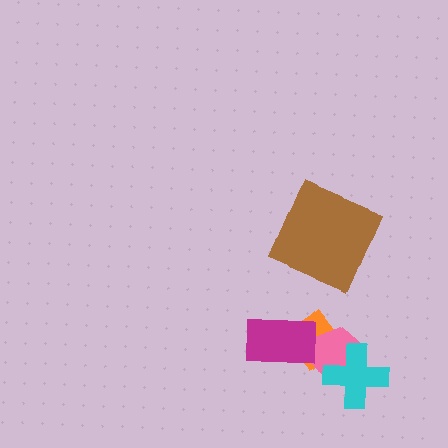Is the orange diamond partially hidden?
Yes, it is partially covered by another shape.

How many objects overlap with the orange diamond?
3 objects overlap with the orange diamond.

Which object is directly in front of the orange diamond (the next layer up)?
The pink hexagon is directly in front of the orange diamond.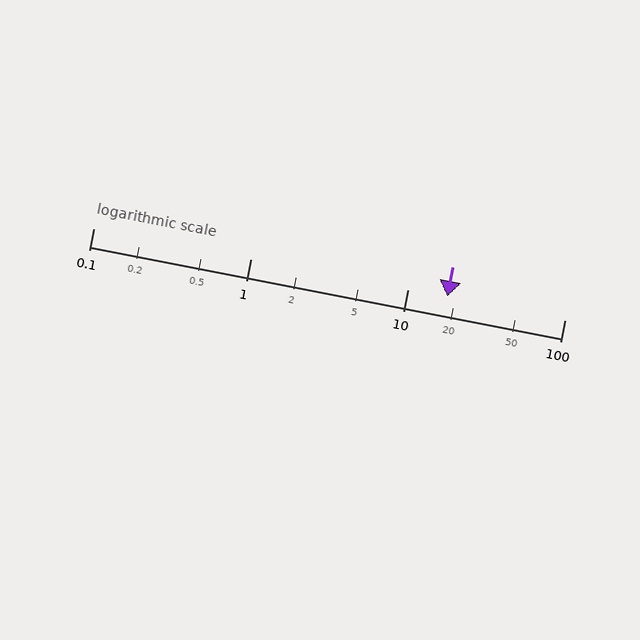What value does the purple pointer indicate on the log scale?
The pointer indicates approximately 18.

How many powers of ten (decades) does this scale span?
The scale spans 3 decades, from 0.1 to 100.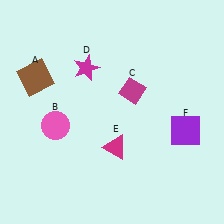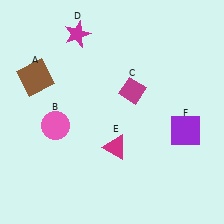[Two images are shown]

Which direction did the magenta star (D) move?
The magenta star (D) moved up.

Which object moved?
The magenta star (D) moved up.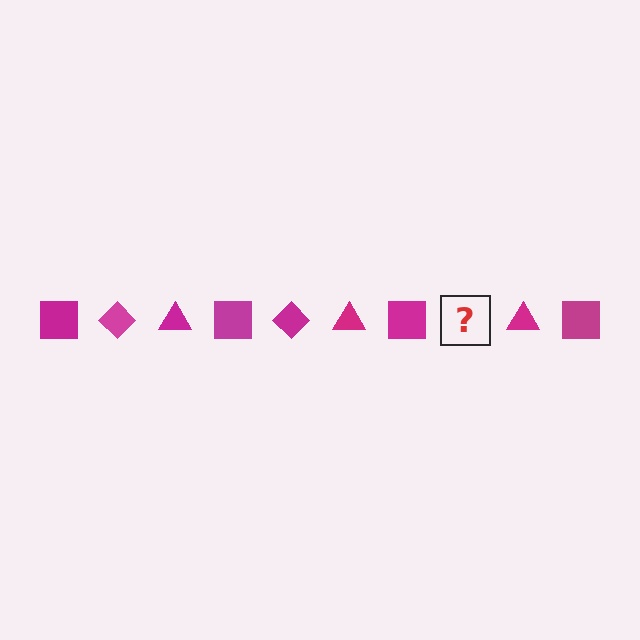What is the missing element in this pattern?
The missing element is a magenta diamond.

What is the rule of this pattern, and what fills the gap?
The rule is that the pattern cycles through square, diamond, triangle shapes in magenta. The gap should be filled with a magenta diamond.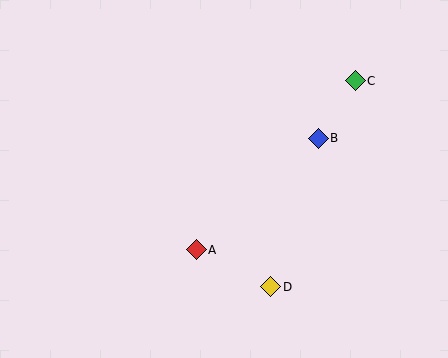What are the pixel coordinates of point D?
Point D is at (271, 287).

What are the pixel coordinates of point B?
Point B is at (318, 138).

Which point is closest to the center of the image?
Point A at (196, 250) is closest to the center.